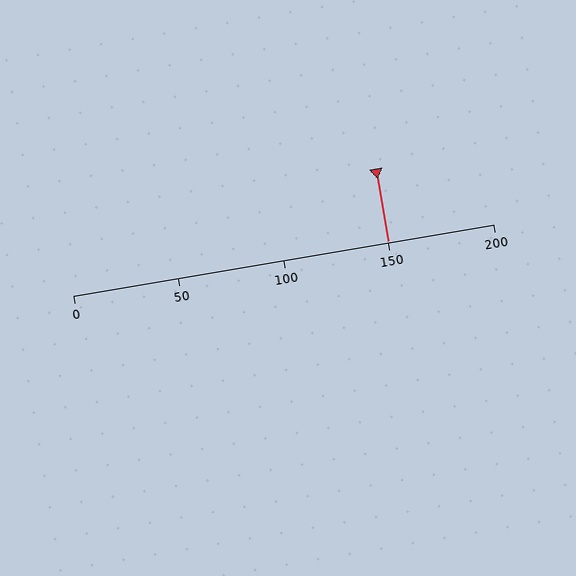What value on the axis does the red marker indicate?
The marker indicates approximately 150.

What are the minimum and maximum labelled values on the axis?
The axis runs from 0 to 200.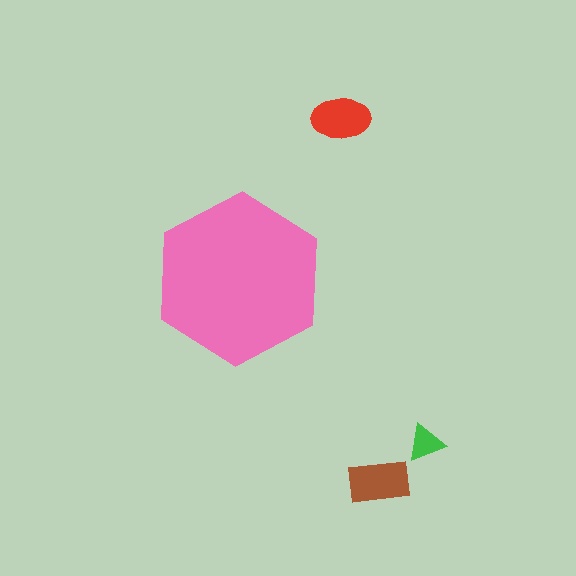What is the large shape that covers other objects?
A pink hexagon.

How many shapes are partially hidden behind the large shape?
0 shapes are partially hidden.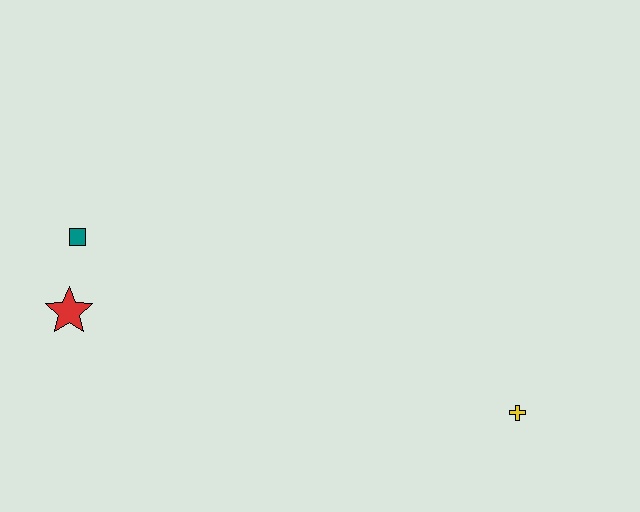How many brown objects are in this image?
There are no brown objects.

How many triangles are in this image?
There are no triangles.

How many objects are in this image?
There are 3 objects.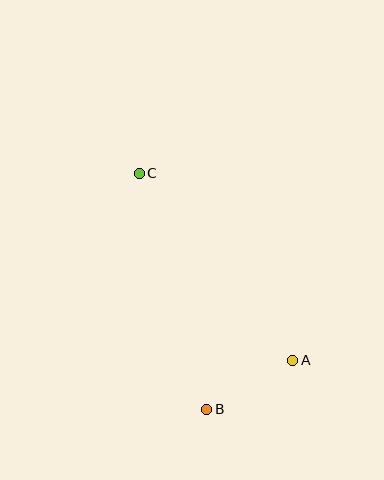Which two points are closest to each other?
Points A and B are closest to each other.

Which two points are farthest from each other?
Points B and C are farthest from each other.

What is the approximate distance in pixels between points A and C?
The distance between A and C is approximately 242 pixels.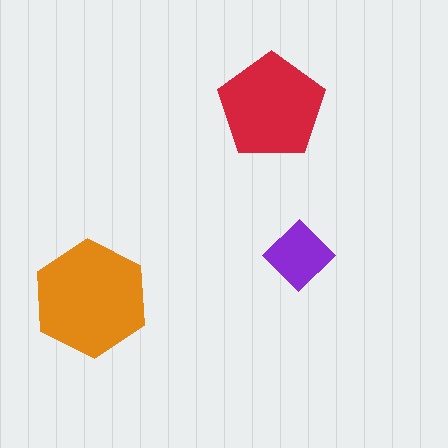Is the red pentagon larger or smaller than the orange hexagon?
Smaller.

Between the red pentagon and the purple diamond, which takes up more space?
The red pentagon.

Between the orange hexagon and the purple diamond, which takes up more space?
The orange hexagon.